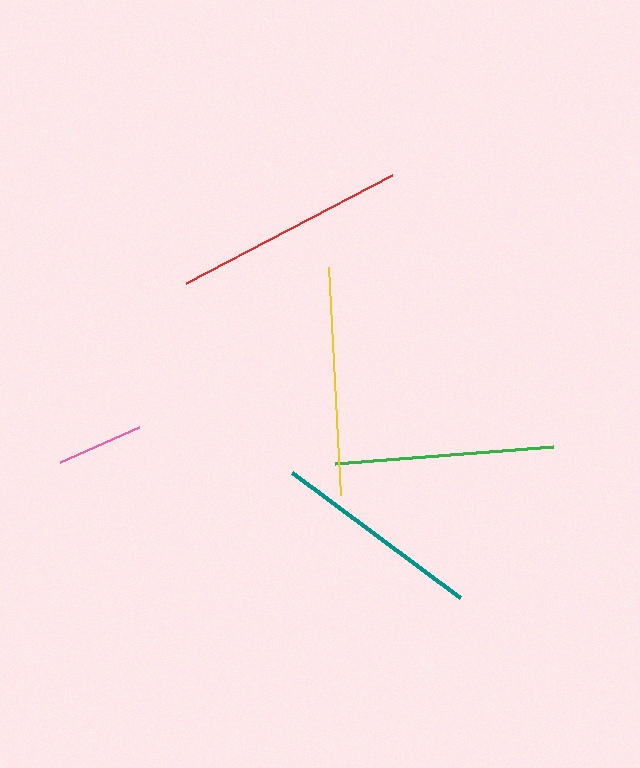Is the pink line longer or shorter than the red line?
The red line is longer than the pink line.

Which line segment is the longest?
The red line is the longest at approximately 232 pixels.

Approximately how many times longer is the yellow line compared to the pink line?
The yellow line is approximately 2.6 times the length of the pink line.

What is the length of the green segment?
The green segment is approximately 220 pixels long.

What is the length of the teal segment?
The teal segment is approximately 210 pixels long.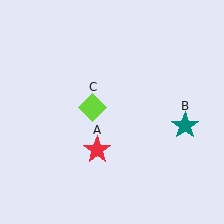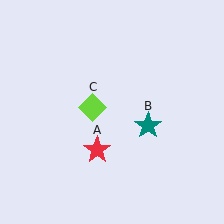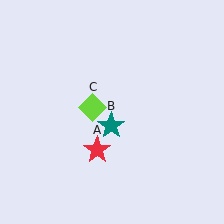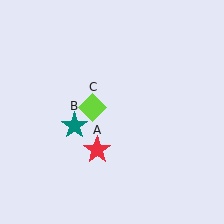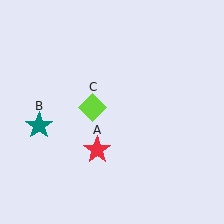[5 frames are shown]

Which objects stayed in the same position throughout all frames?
Red star (object A) and lime diamond (object C) remained stationary.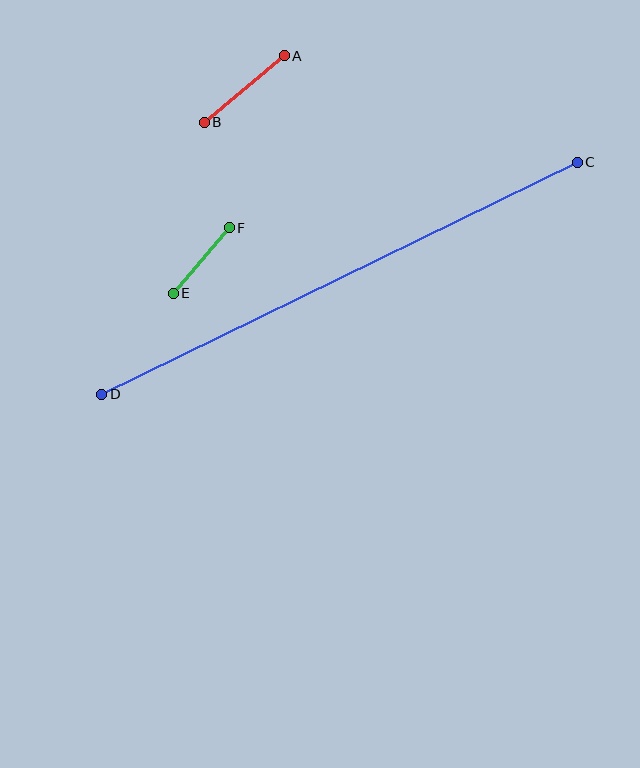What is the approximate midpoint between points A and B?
The midpoint is at approximately (244, 89) pixels.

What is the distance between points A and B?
The distance is approximately 104 pixels.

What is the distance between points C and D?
The distance is approximately 529 pixels.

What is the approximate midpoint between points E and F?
The midpoint is at approximately (201, 261) pixels.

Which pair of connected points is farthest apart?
Points C and D are farthest apart.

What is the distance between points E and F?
The distance is approximately 86 pixels.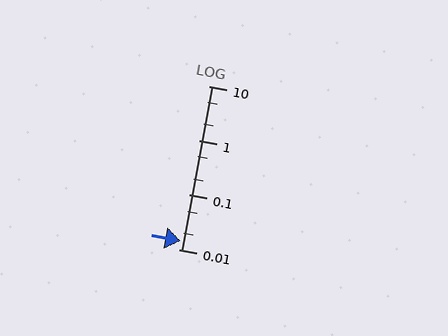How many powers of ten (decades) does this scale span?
The scale spans 3 decades, from 0.01 to 10.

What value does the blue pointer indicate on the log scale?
The pointer indicates approximately 0.014.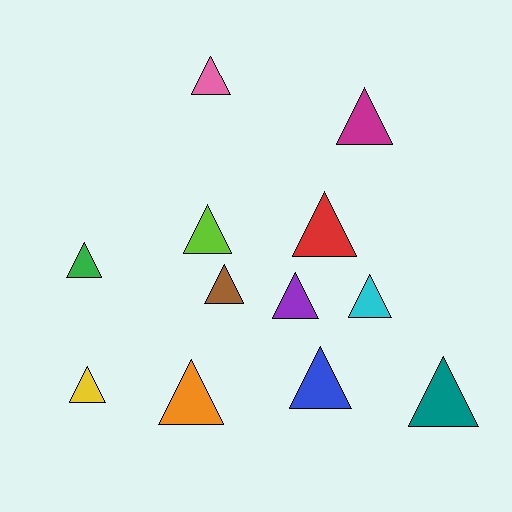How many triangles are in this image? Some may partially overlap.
There are 12 triangles.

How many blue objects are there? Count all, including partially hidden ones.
There is 1 blue object.